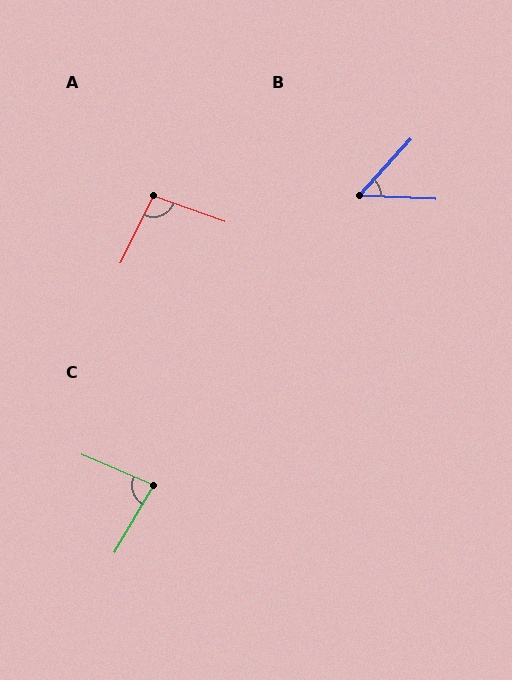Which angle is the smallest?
B, at approximately 50 degrees.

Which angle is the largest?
A, at approximately 97 degrees.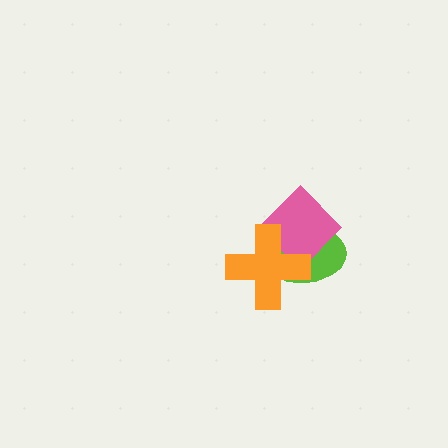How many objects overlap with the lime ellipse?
2 objects overlap with the lime ellipse.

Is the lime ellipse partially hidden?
Yes, it is partially covered by another shape.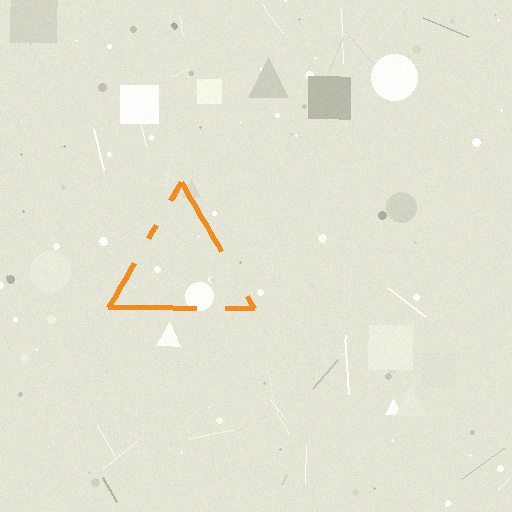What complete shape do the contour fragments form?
The contour fragments form a triangle.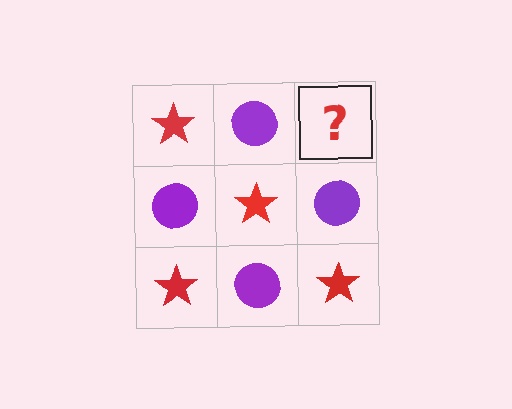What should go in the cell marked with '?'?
The missing cell should contain a red star.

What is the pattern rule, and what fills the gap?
The rule is that it alternates red star and purple circle in a checkerboard pattern. The gap should be filled with a red star.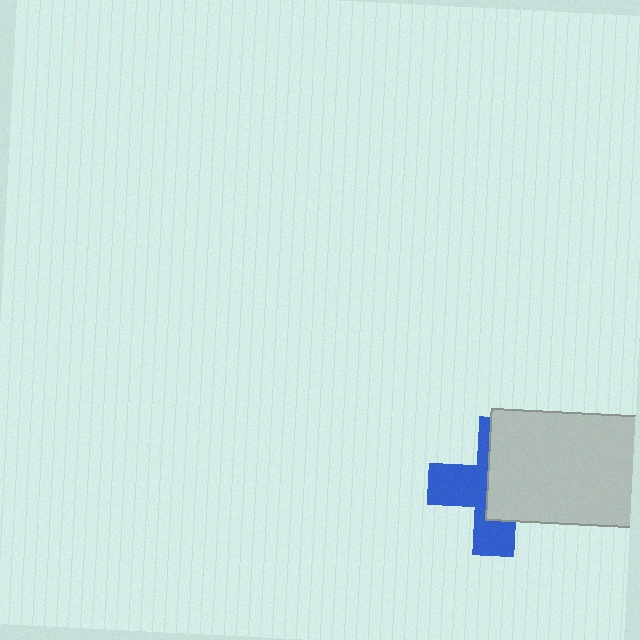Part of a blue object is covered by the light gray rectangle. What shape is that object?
It is a cross.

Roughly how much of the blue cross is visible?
About half of it is visible (roughly 48%).